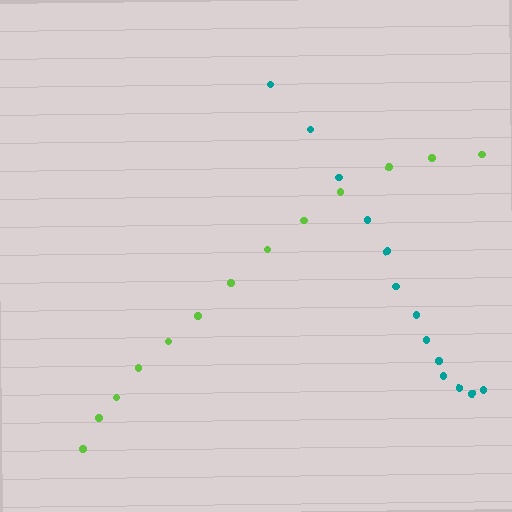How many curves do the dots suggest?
There are 2 distinct paths.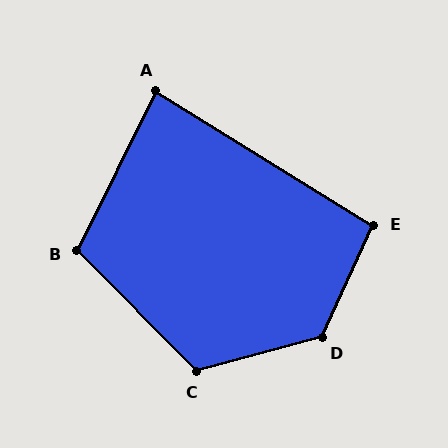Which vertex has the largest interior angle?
D, at approximately 130 degrees.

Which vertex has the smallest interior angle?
A, at approximately 85 degrees.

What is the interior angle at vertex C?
Approximately 120 degrees (obtuse).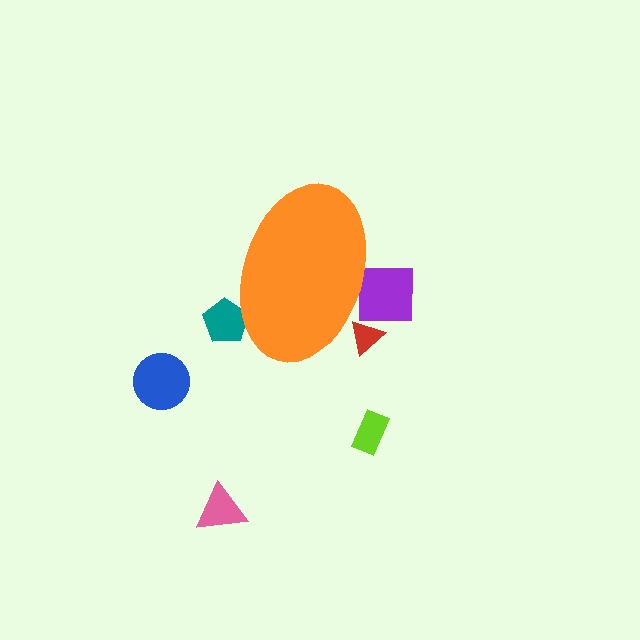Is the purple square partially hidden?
Yes, the purple square is partially hidden behind the orange ellipse.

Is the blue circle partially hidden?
No, the blue circle is fully visible.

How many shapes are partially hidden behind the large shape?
3 shapes are partially hidden.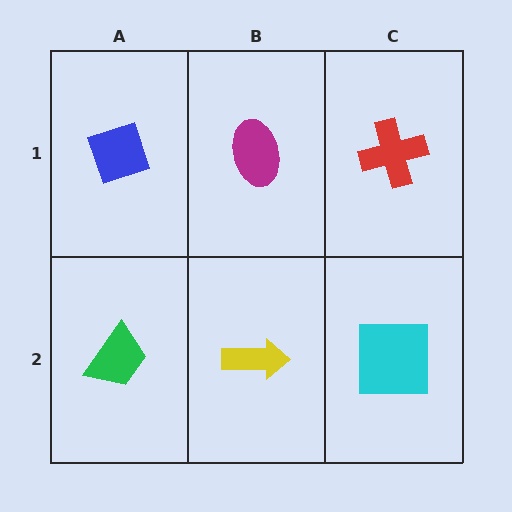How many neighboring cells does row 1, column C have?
2.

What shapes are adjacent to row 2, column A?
A blue diamond (row 1, column A), a yellow arrow (row 2, column B).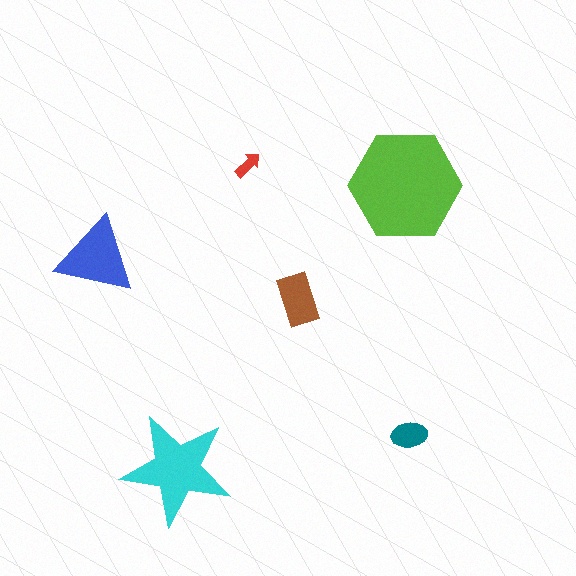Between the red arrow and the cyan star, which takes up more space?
The cyan star.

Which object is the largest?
The lime hexagon.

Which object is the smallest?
The red arrow.